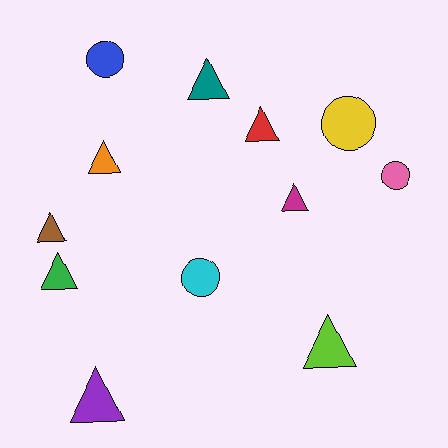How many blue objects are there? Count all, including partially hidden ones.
There is 1 blue object.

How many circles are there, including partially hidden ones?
There are 4 circles.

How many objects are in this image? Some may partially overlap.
There are 12 objects.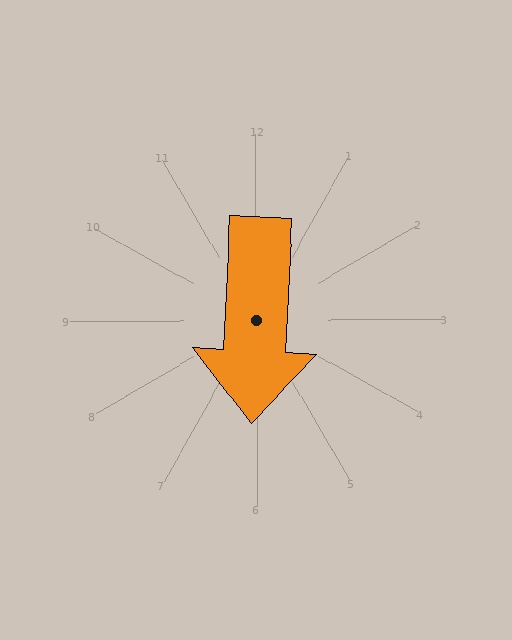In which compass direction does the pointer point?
South.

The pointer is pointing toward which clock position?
Roughly 6 o'clock.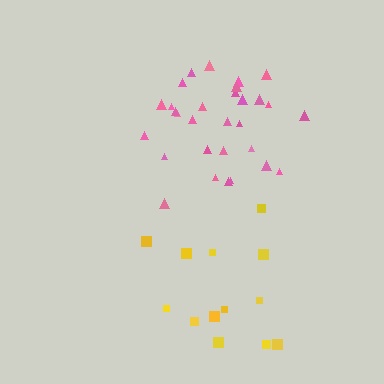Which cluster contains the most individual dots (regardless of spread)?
Pink (30).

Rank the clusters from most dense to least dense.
pink, yellow.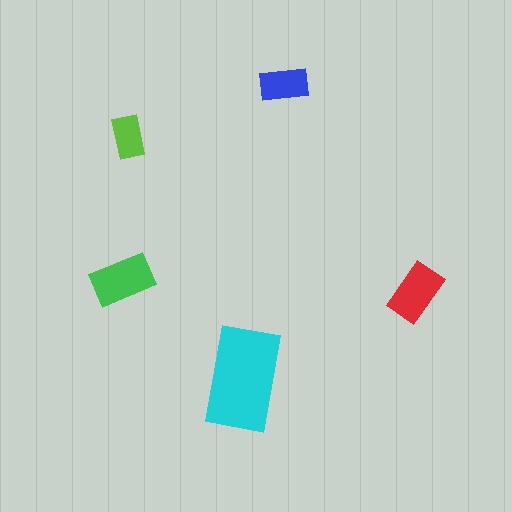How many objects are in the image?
There are 5 objects in the image.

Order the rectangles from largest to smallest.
the cyan one, the green one, the red one, the blue one, the lime one.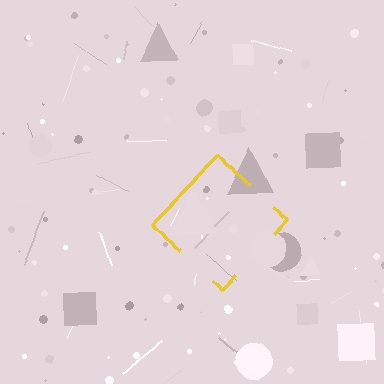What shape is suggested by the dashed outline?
The dashed outline suggests a diamond.